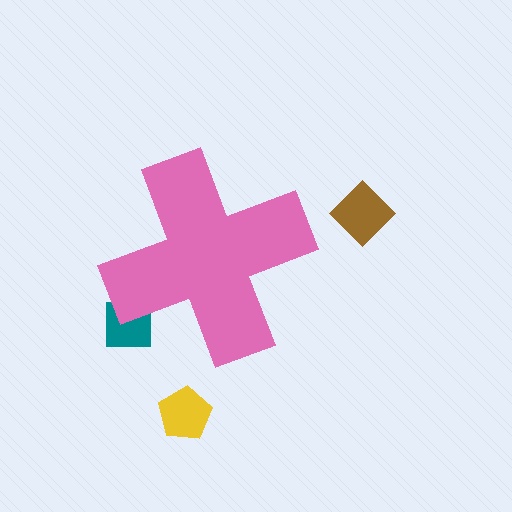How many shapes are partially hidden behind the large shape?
1 shape is partially hidden.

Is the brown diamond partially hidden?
No, the brown diamond is fully visible.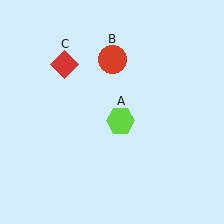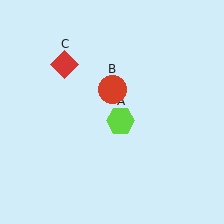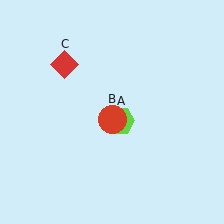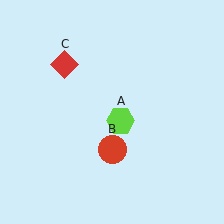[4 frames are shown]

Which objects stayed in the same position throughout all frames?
Lime hexagon (object A) and red diamond (object C) remained stationary.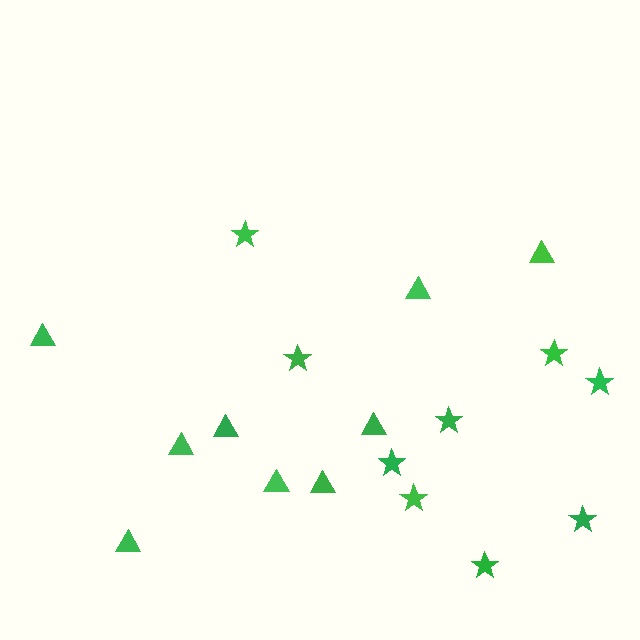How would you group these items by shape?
There are 2 groups: one group of triangles (9) and one group of stars (9).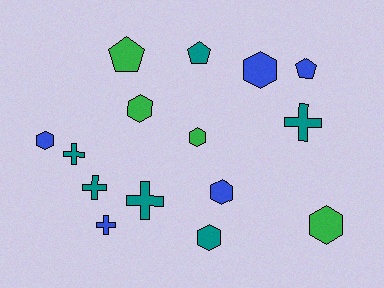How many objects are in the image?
There are 15 objects.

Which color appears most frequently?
Teal, with 6 objects.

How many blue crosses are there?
There is 1 blue cross.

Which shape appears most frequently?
Hexagon, with 7 objects.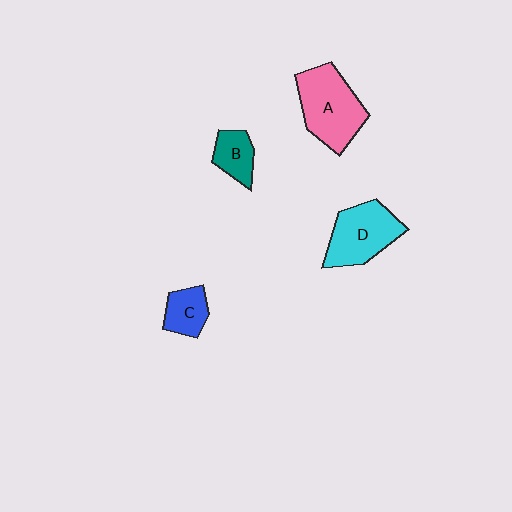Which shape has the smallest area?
Shape B (teal).